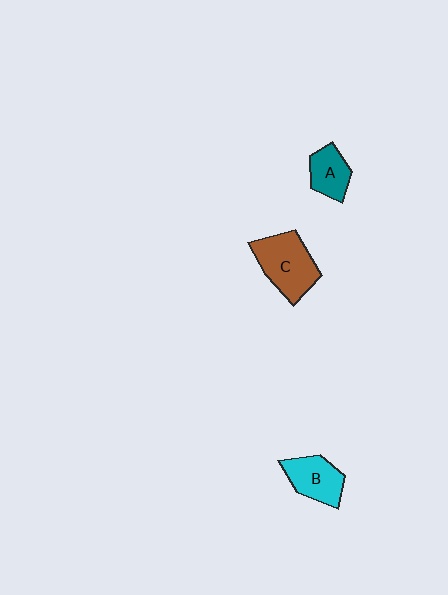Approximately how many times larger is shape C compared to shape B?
Approximately 1.4 times.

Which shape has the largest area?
Shape C (brown).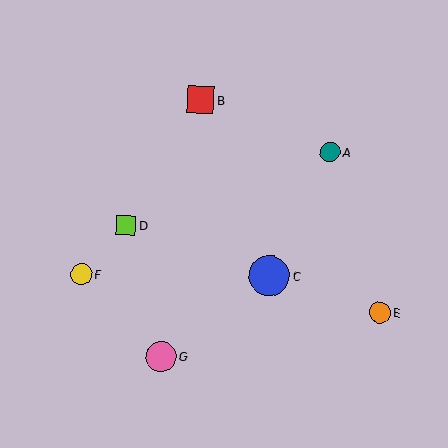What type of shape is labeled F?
Shape F is a yellow circle.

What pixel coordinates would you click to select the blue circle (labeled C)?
Click at (269, 276) to select the blue circle C.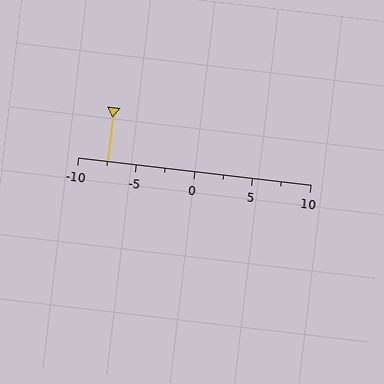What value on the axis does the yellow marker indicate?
The marker indicates approximately -7.5.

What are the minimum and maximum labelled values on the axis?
The axis runs from -10 to 10.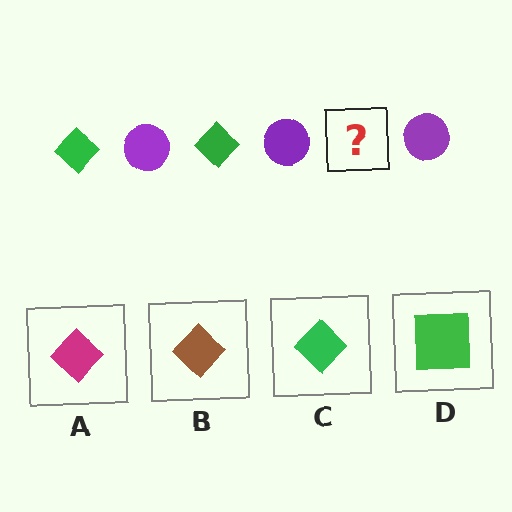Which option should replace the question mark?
Option C.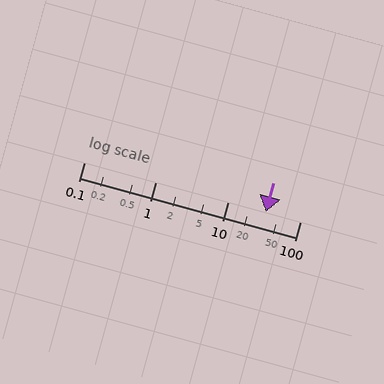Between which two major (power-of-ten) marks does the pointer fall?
The pointer is between 10 and 100.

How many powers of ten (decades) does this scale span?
The scale spans 3 decades, from 0.1 to 100.